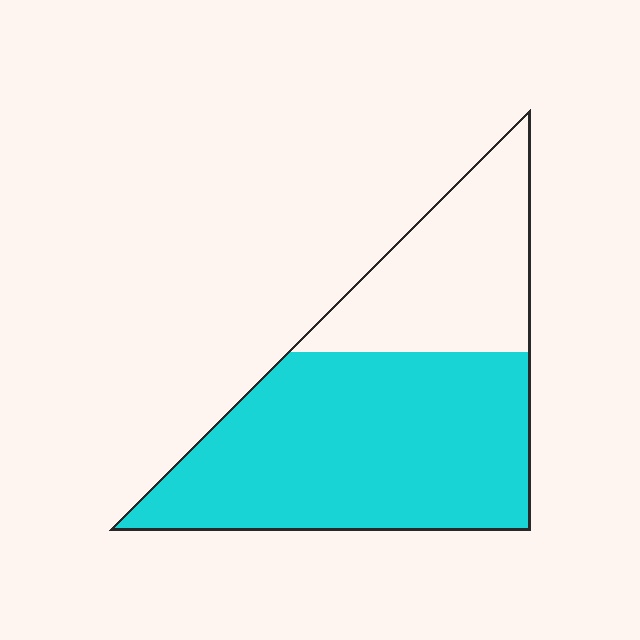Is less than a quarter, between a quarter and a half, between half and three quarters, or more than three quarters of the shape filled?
Between half and three quarters.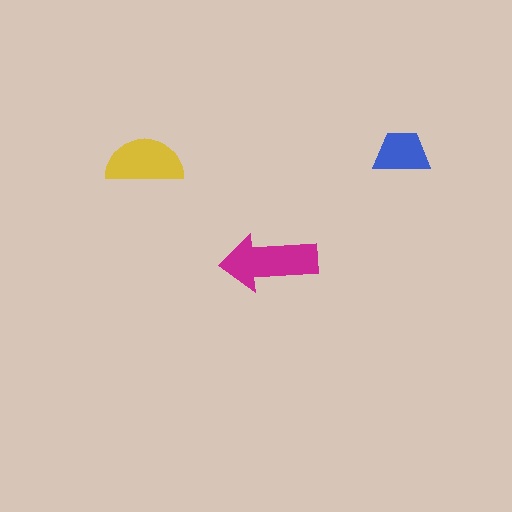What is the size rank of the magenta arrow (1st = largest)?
1st.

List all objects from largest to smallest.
The magenta arrow, the yellow semicircle, the blue trapezoid.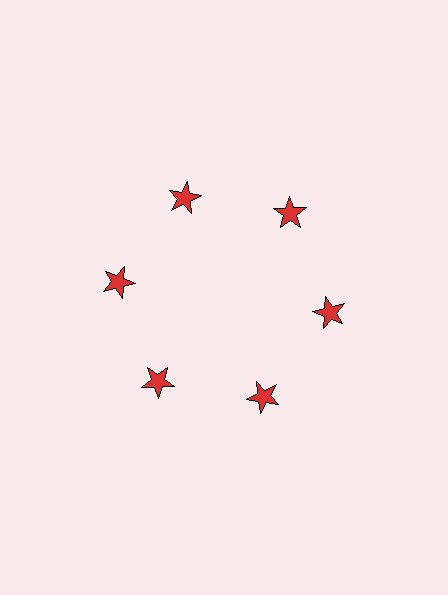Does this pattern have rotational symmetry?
Yes, this pattern has 6-fold rotational symmetry. It looks the same after rotating 60 degrees around the center.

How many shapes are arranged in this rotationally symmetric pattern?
There are 6 shapes, arranged in 6 groups of 1.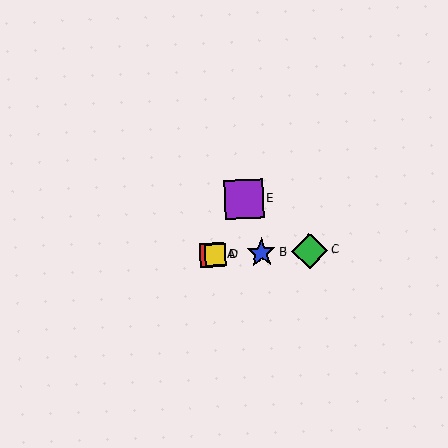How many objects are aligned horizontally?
4 objects (A, B, C, D) are aligned horizontally.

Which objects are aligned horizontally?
Objects A, B, C, D are aligned horizontally.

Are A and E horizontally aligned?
No, A is at y≈255 and E is at y≈199.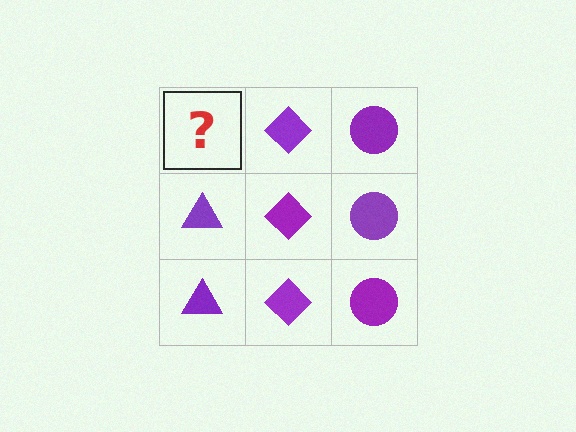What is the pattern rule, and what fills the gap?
The rule is that each column has a consistent shape. The gap should be filled with a purple triangle.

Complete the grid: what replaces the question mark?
The question mark should be replaced with a purple triangle.